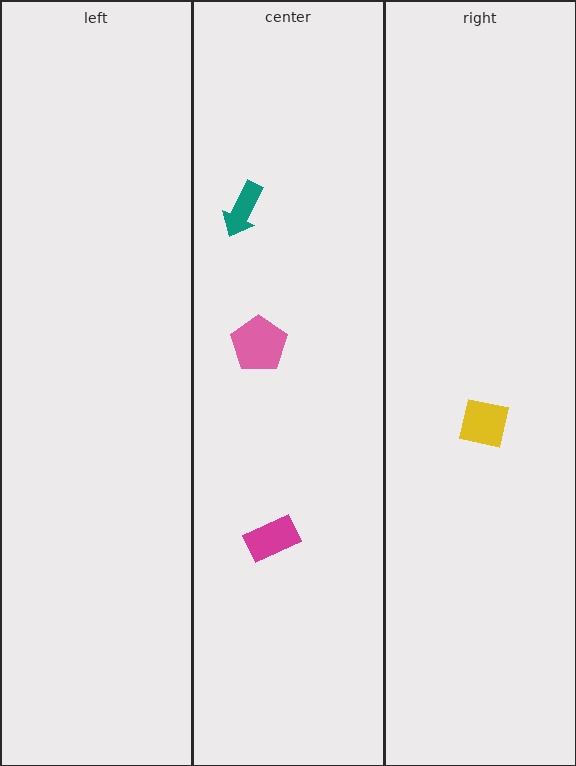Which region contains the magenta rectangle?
The center region.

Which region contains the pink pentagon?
The center region.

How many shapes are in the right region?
1.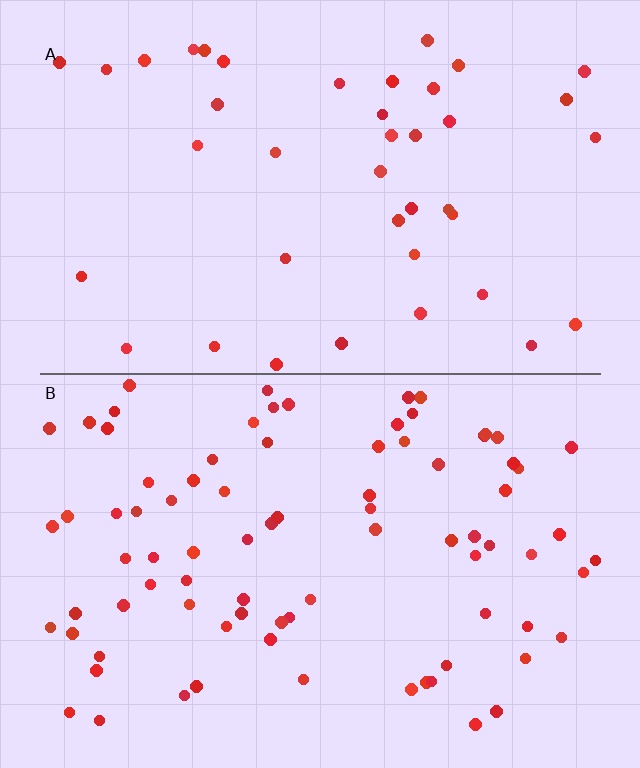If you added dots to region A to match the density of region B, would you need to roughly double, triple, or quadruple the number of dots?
Approximately double.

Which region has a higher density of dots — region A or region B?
B (the bottom).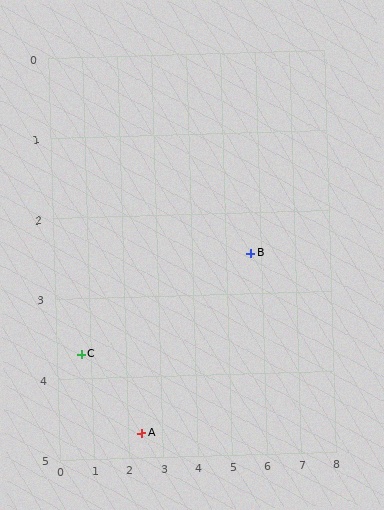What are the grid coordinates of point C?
Point C is at approximately (0.7, 3.7).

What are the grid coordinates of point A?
Point A is at approximately (2.4, 4.7).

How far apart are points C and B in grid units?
Points C and B are about 5.1 grid units apart.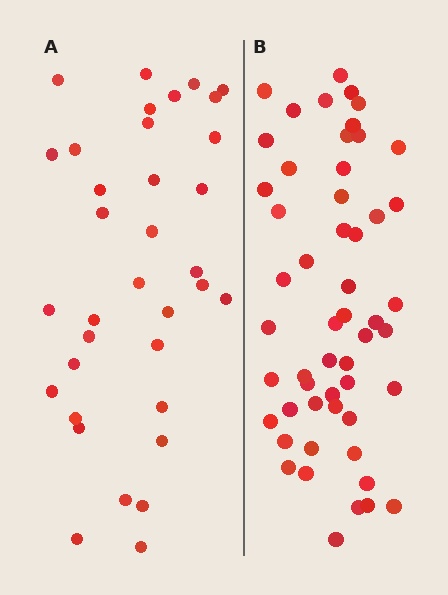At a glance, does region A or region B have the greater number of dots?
Region B (the right region) has more dots.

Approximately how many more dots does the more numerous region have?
Region B has approximately 20 more dots than region A.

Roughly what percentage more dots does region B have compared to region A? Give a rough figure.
About 50% more.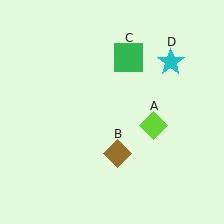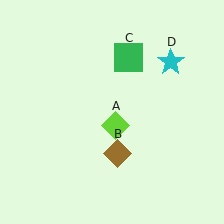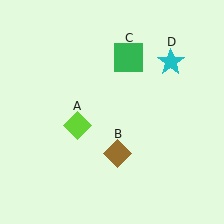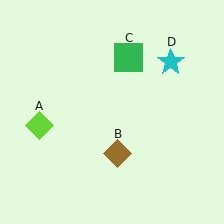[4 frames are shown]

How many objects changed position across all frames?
1 object changed position: lime diamond (object A).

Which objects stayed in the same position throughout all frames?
Brown diamond (object B) and green square (object C) and cyan star (object D) remained stationary.